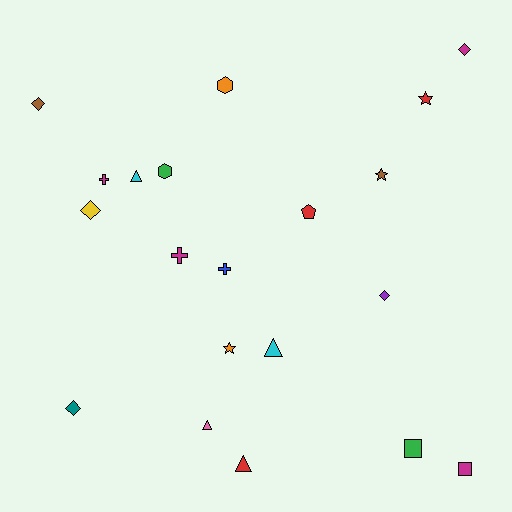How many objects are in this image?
There are 20 objects.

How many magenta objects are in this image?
There are 4 magenta objects.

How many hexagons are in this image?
There are 2 hexagons.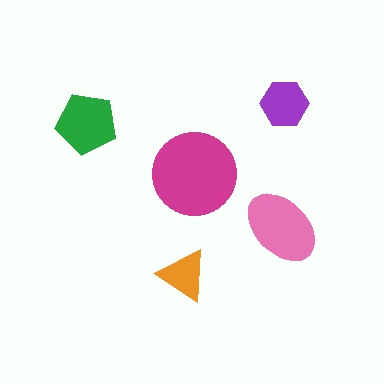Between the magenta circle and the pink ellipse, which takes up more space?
The magenta circle.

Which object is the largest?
The magenta circle.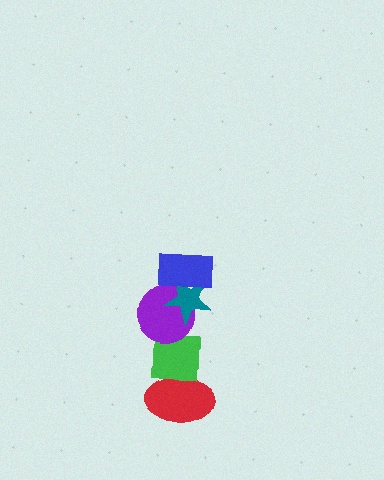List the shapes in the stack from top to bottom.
From top to bottom: the blue rectangle, the teal star, the purple circle, the green square, the red ellipse.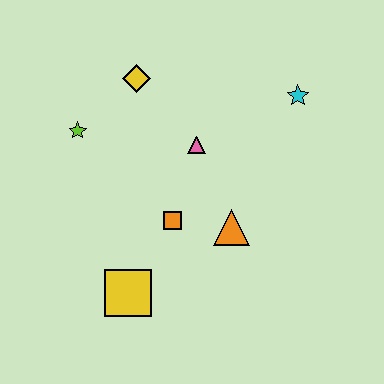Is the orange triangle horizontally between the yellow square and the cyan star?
Yes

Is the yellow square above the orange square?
No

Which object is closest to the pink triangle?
The orange square is closest to the pink triangle.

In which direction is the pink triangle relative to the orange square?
The pink triangle is above the orange square.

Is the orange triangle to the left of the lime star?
No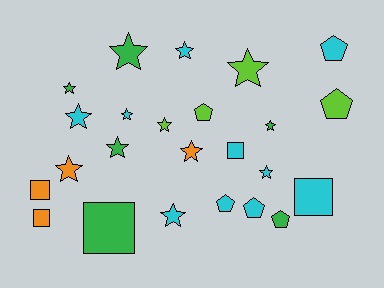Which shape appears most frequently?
Star, with 13 objects.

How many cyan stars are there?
There are 5 cyan stars.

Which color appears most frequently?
Cyan, with 10 objects.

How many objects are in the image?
There are 24 objects.